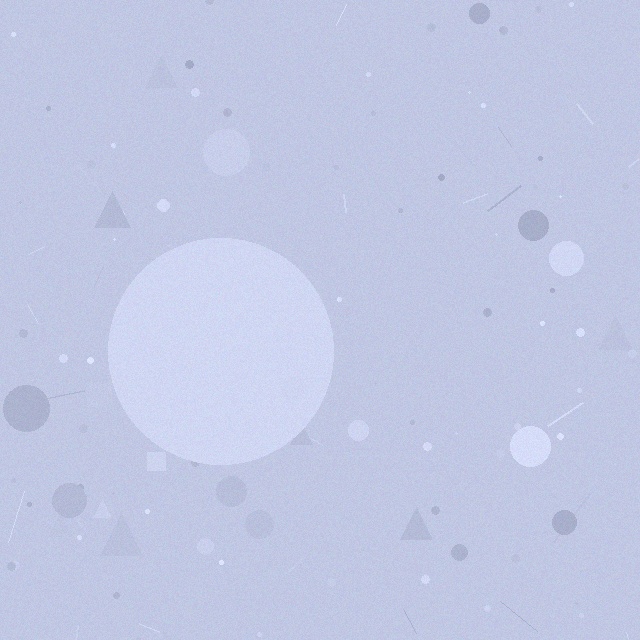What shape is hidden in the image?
A circle is hidden in the image.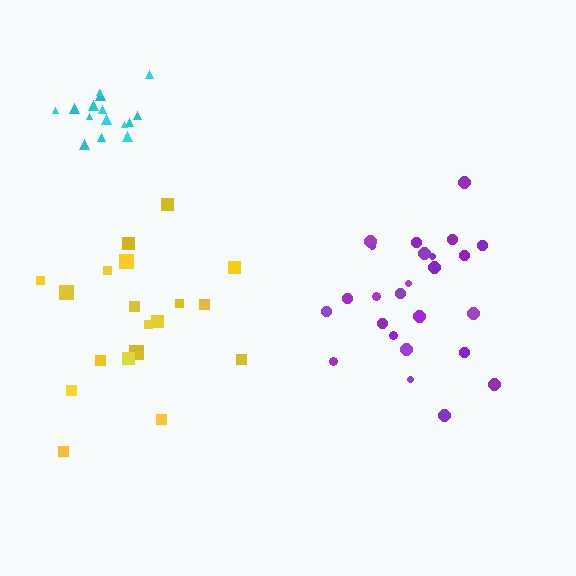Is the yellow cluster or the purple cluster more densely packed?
Purple.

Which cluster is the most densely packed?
Cyan.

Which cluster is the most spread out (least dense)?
Yellow.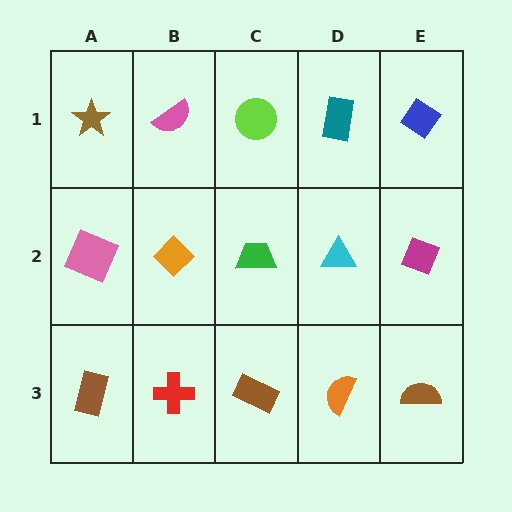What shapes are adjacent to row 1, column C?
A green trapezoid (row 2, column C), a pink semicircle (row 1, column B), a teal rectangle (row 1, column D).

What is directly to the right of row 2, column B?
A green trapezoid.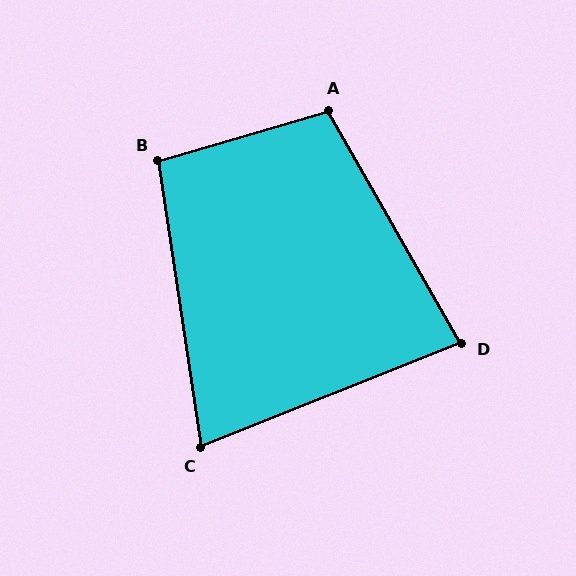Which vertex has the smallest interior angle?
C, at approximately 77 degrees.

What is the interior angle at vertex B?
Approximately 98 degrees (obtuse).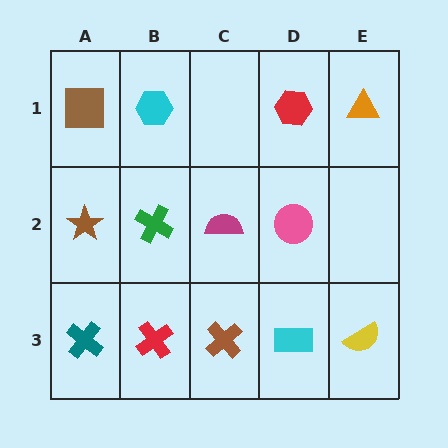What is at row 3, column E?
A yellow semicircle.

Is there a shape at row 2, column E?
No, that cell is empty.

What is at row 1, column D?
A red hexagon.